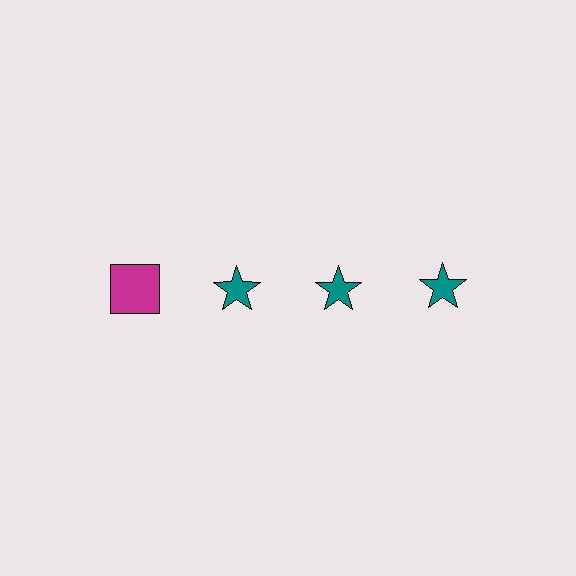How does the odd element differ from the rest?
It differs in both color (magenta instead of teal) and shape (square instead of star).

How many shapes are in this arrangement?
There are 4 shapes arranged in a grid pattern.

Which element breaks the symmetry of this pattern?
The magenta square in the top row, leftmost column breaks the symmetry. All other shapes are teal stars.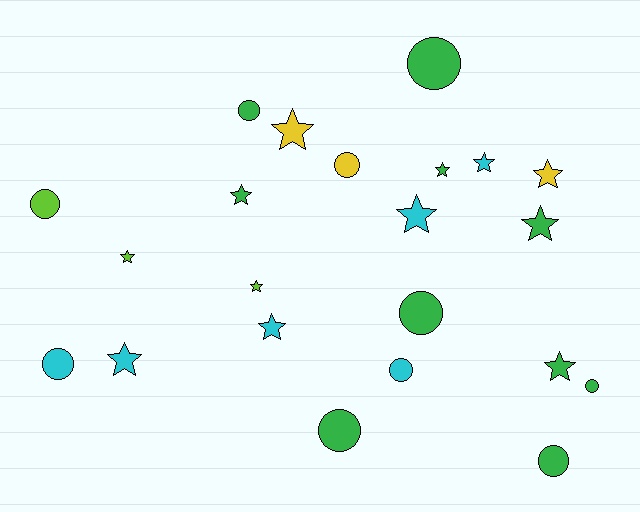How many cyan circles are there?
There are 2 cyan circles.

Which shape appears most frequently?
Star, with 12 objects.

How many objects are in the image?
There are 22 objects.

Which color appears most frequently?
Green, with 10 objects.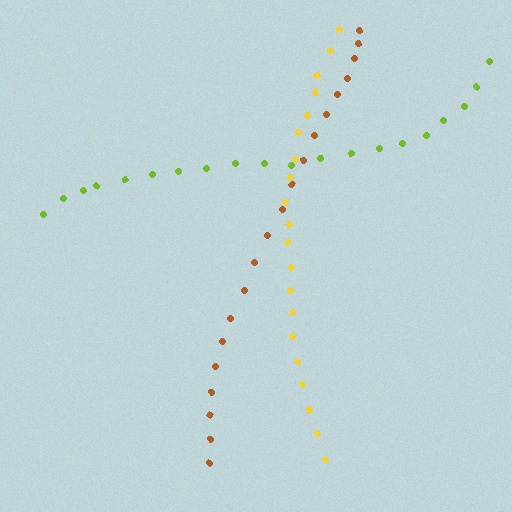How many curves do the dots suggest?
There are 3 distinct paths.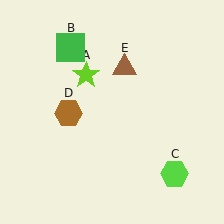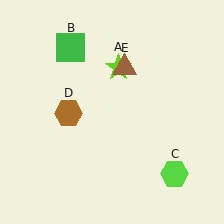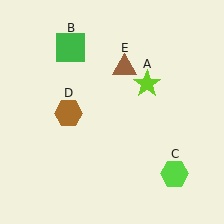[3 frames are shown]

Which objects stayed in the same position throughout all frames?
Green square (object B) and lime hexagon (object C) and brown hexagon (object D) and brown triangle (object E) remained stationary.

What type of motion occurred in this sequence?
The lime star (object A) rotated clockwise around the center of the scene.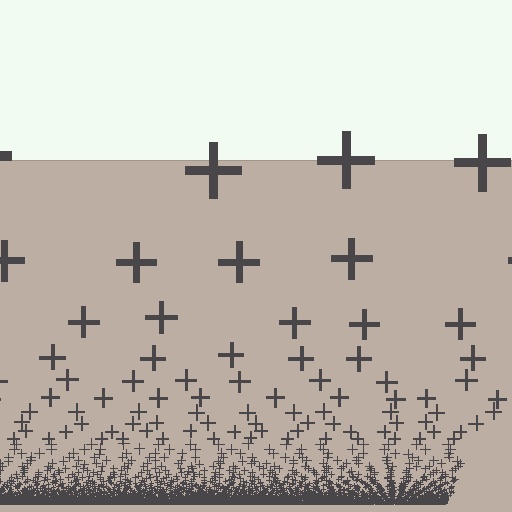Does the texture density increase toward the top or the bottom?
Density increases toward the bottom.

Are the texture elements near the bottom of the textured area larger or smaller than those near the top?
Smaller. The gradient is inverted — elements near the bottom are smaller and denser.